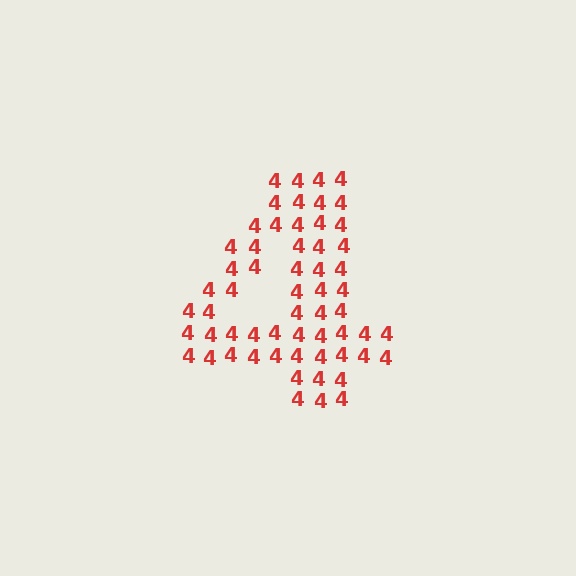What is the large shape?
The large shape is the digit 4.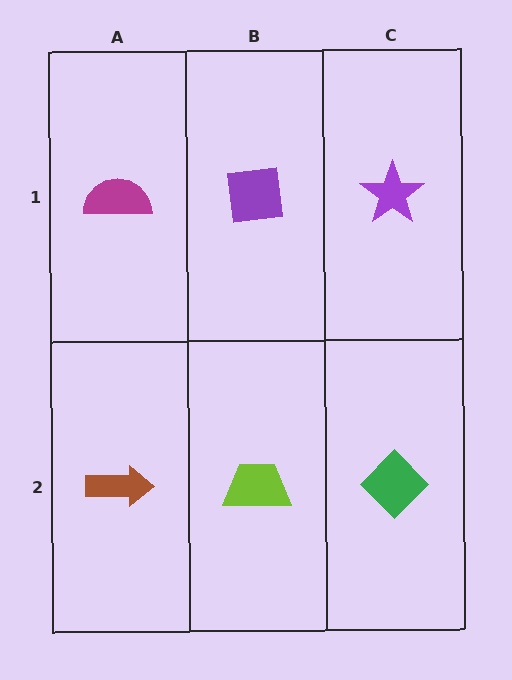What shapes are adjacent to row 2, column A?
A magenta semicircle (row 1, column A), a lime trapezoid (row 2, column B).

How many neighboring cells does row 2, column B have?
3.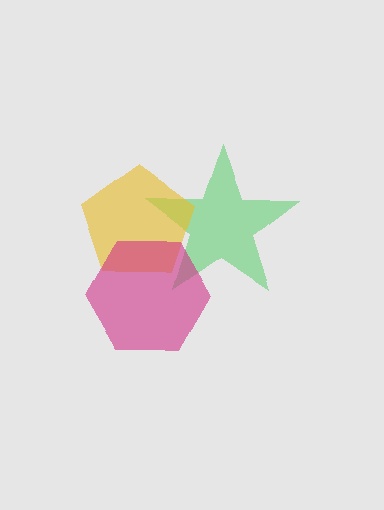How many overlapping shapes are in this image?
There are 3 overlapping shapes in the image.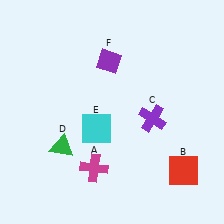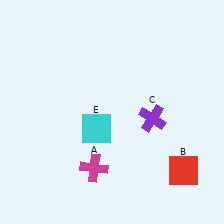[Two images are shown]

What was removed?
The purple diamond (F), the green triangle (D) were removed in Image 2.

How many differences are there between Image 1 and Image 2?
There are 2 differences between the two images.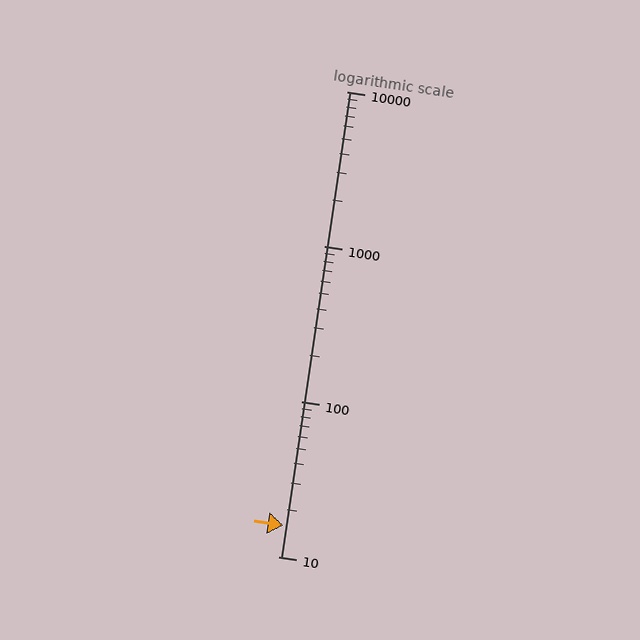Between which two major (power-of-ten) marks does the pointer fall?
The pointer is between 10 and 100.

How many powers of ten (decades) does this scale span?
The scale spans 3 decades, from 10 to 10000.